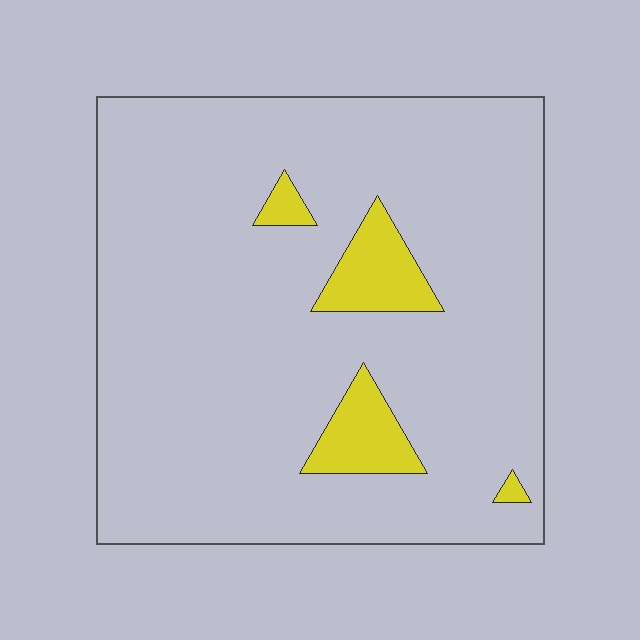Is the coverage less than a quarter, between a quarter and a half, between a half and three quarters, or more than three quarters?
Less than a quarter.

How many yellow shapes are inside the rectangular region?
4.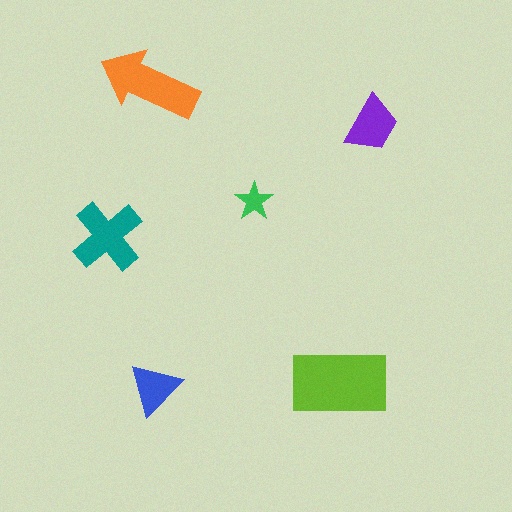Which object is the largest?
The lime rectangle.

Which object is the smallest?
The green star.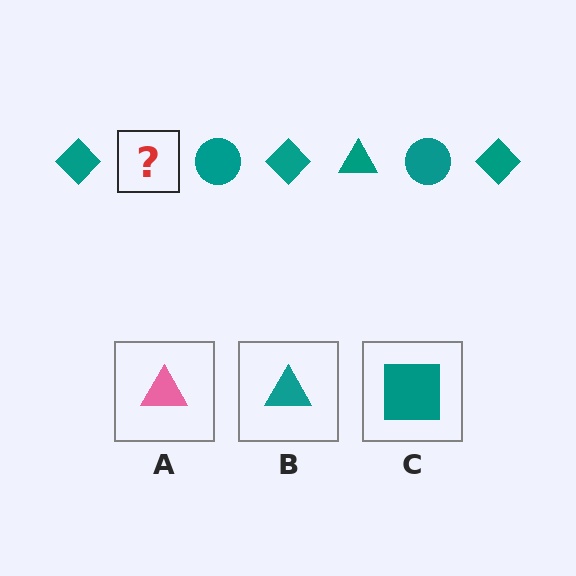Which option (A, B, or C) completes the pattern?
B.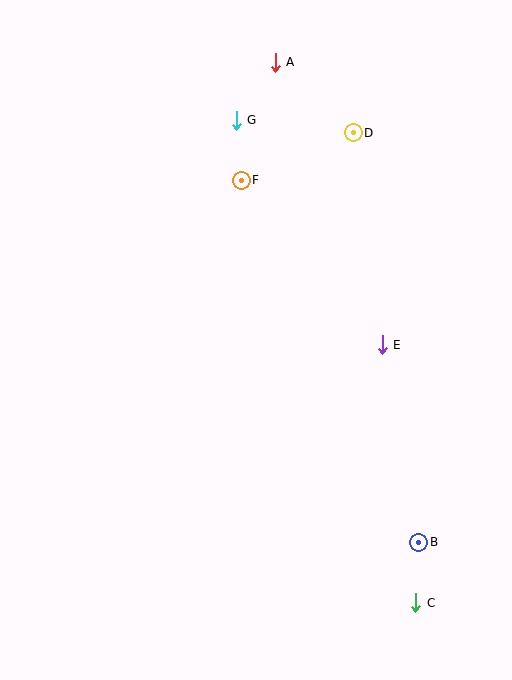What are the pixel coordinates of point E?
Point E is at (382, 345).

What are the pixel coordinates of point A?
Point A is at (275, 62).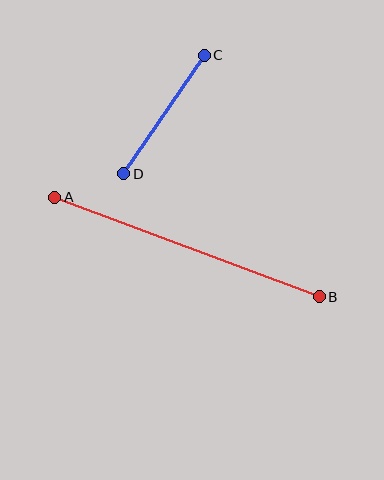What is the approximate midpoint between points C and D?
The midpoint is at approximately (164, 114) pixels.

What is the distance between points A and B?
The distance is approximately 283 pixels.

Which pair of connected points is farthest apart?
Points A and B are farthest apart.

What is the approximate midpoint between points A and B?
The midpoint is at approximately (187, 247) pixels.